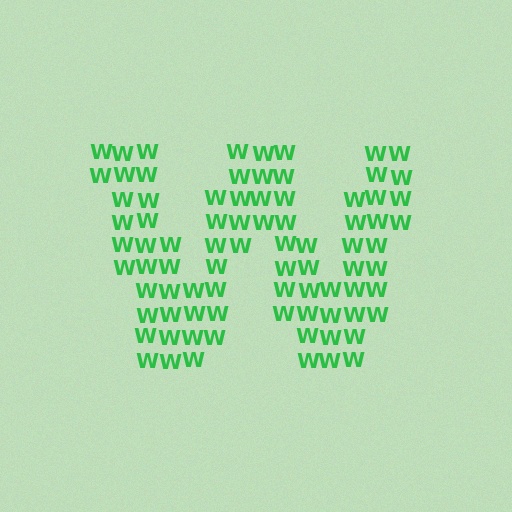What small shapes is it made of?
It is made of small letter W's.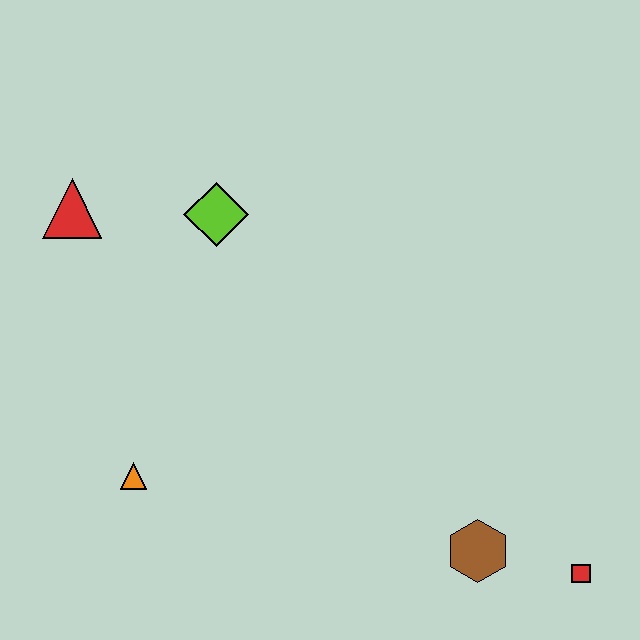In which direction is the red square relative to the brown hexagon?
The red square is to the right of the brown hexagon.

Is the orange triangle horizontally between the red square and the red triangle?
Yes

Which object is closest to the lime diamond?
The red triangle is closest to the lime diamond.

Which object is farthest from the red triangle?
The red square is farthest from the red triangle.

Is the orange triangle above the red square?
Yes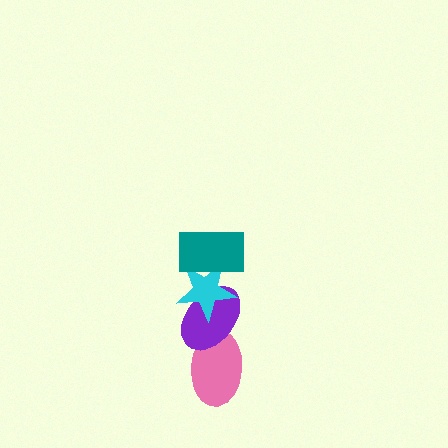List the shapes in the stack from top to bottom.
From top to bottom: the teal rectangle, the cyan star, the purple ellipse, the pink ellipse.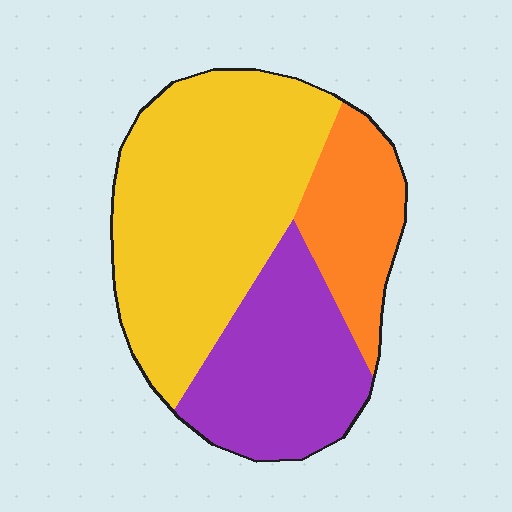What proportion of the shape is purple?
Purple takes up about one third (1/3) of the shape.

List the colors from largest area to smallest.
From largest to smallest: yellow, purple, orange.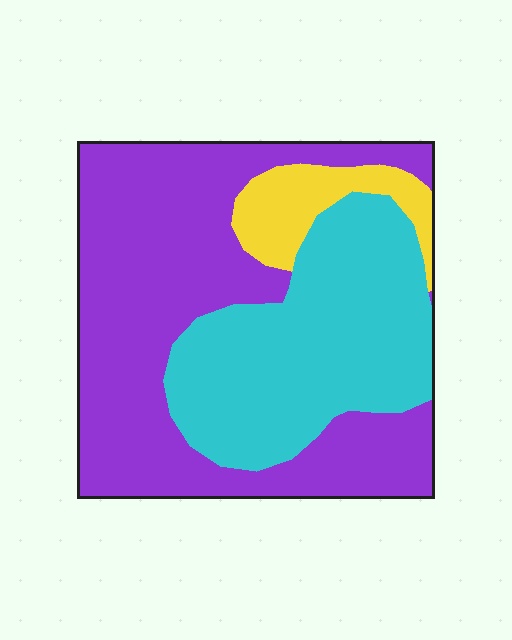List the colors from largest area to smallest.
From largest to smallest: purple, cyan, yellow.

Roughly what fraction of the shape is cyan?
Cyan covers 37% of the shape.